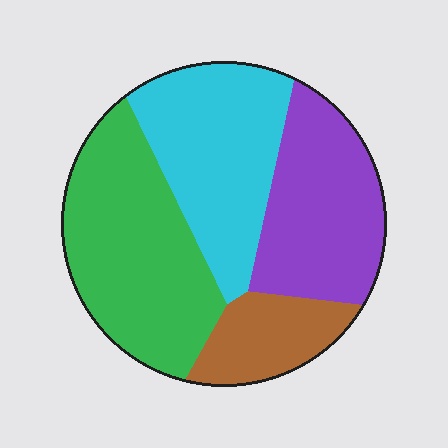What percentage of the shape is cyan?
Cyan takes up about one quarter (1/4) of the shape.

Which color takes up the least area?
Brown, at roughly 15%.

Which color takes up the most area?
Green, at roughly 35%.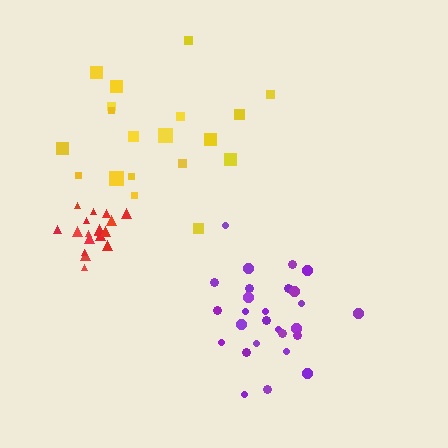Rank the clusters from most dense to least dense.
red, purple, yellow.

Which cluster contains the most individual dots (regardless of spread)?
Purple (28).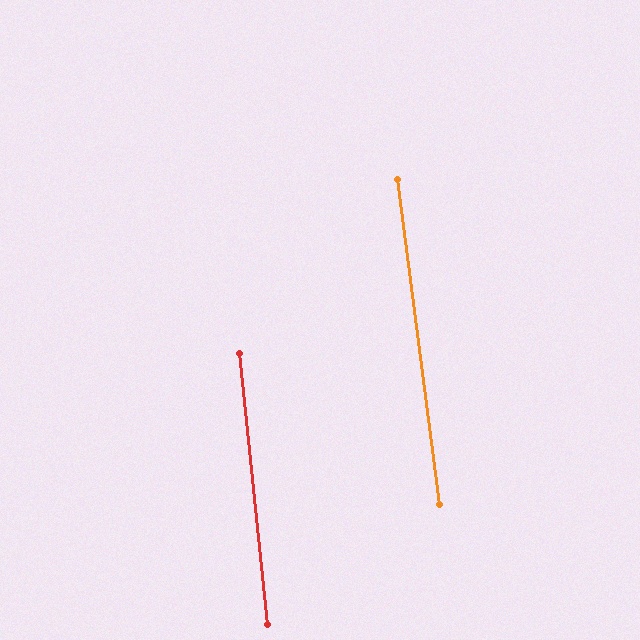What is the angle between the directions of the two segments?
Approximately 1 degree.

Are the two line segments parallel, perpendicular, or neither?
Parallel — their directions differ by only 1.4°.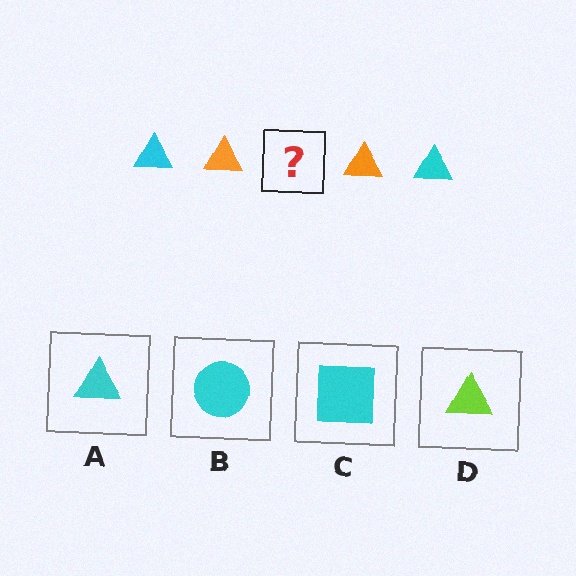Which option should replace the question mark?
Option A.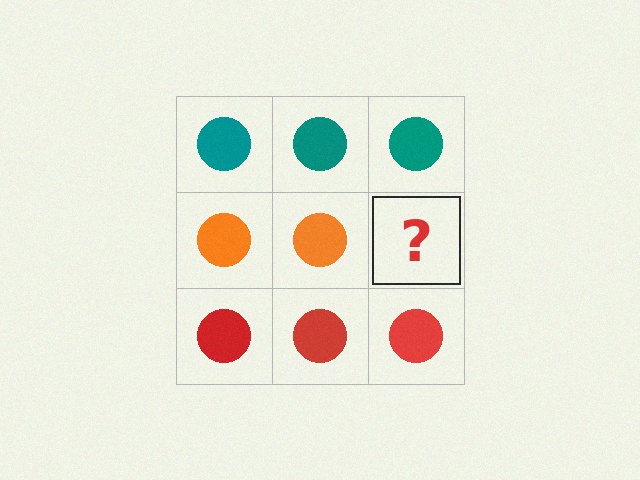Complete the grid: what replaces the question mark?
The question mark should be replaced with an orange circle.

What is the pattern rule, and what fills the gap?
The rule is that each row has a consistent color. The gap should be filled with an orange circle.